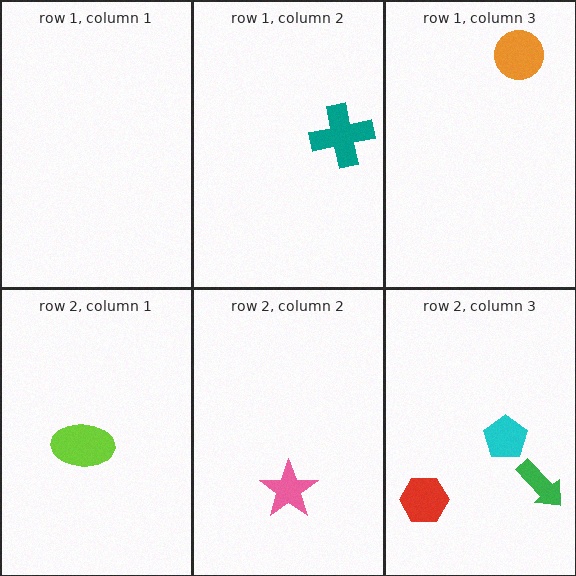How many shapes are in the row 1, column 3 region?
1.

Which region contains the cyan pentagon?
The row 2, column 3 region.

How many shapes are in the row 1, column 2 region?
1.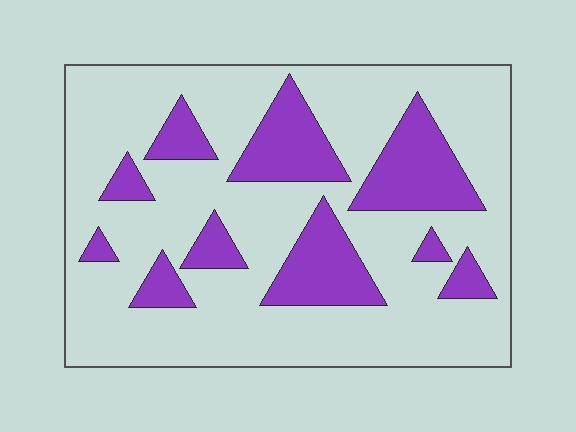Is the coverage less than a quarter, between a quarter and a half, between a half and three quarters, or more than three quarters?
Less than a quarter.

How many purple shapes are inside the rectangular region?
10.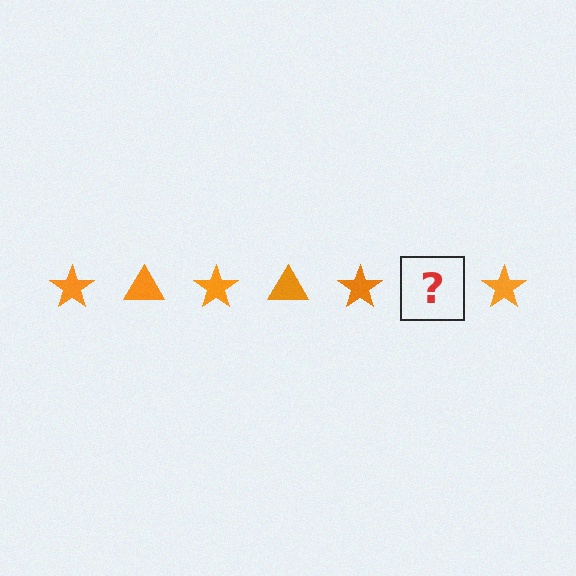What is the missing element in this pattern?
The missing element is an orange triangle.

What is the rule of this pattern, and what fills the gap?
The rule is that the pattern cycles through star, triangle shapes in orange. The gap should be filled with an orange triangle.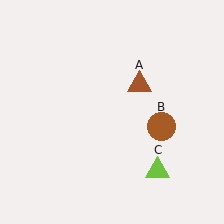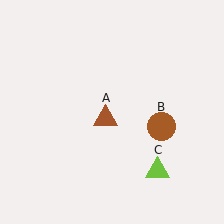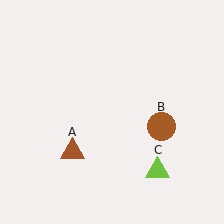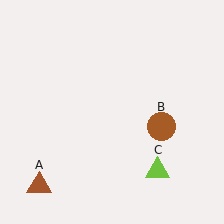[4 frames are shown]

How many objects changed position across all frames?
1 object changed position: brown triangle (object A).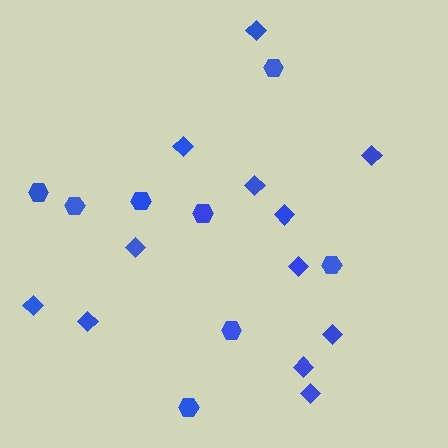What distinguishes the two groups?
There are 2 groups: one group of diamonds (12) and one group of hexagons (8).